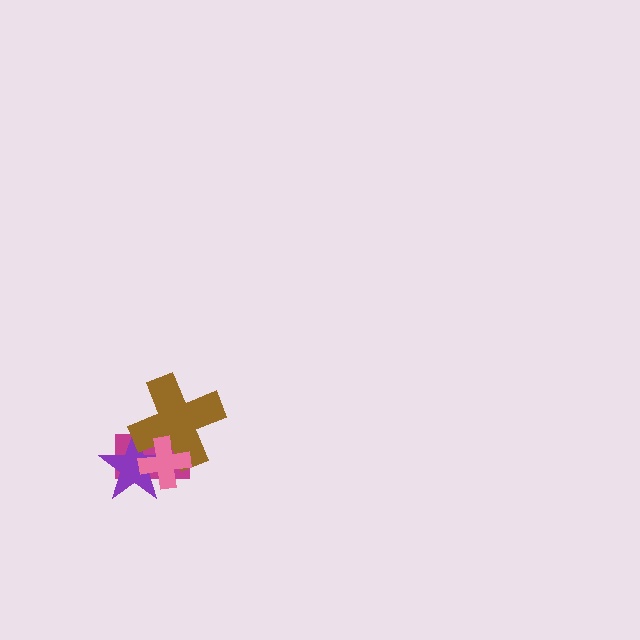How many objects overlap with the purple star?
3 objects overlap with the purple star.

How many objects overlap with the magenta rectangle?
3 objects overlap with the magenta rectangle.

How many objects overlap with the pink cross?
3 objects overlap with the pink cross.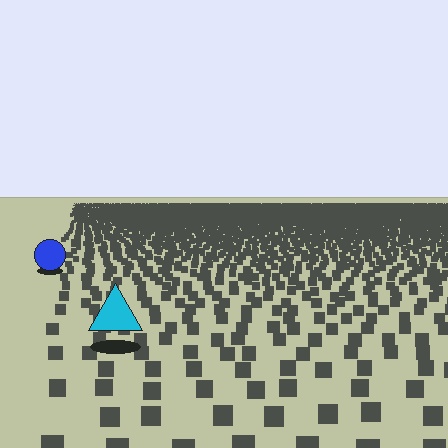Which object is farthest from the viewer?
The blue circle is farthest from the viewer. It appears smaller and the ground texture around it is denser.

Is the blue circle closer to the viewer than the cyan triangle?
No. The cyan triangle is closer — you can tell from the texture gradient: the ground texture is coarser near it.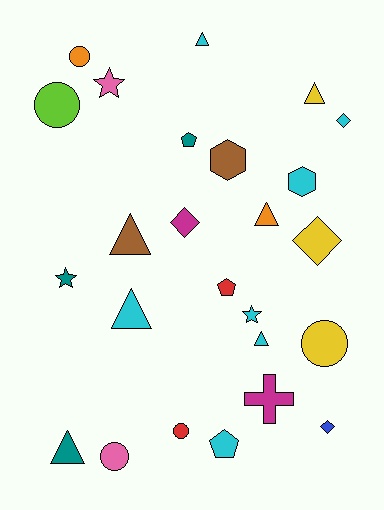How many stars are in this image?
There are 3 stars.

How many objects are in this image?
There are 25 objects.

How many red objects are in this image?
There are 2 red objects.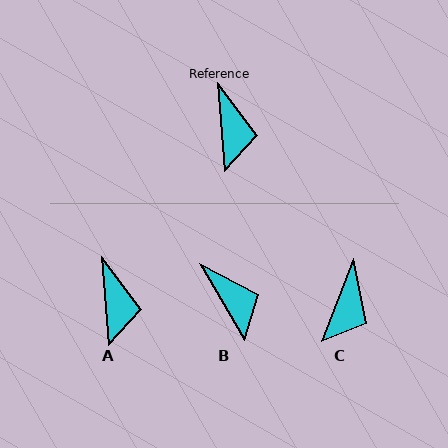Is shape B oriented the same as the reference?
No, it is off by about 26 degrees.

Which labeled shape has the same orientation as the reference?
A.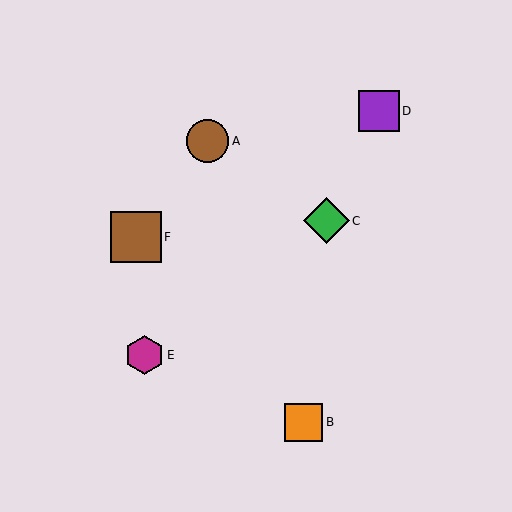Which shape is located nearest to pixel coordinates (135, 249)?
The brown square (labeled F) at (136, 237) is nearest to that location.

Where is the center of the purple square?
The center of the purple square is at (379, 111).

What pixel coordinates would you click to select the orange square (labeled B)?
Click at (304, 422) to select the orange square B.